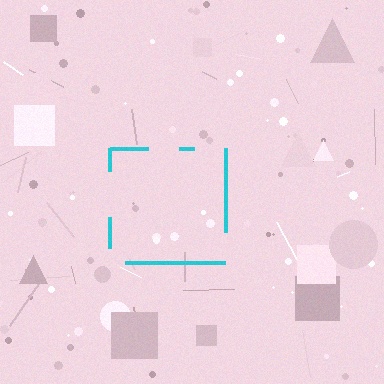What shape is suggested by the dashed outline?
The dashed outline suggests a square.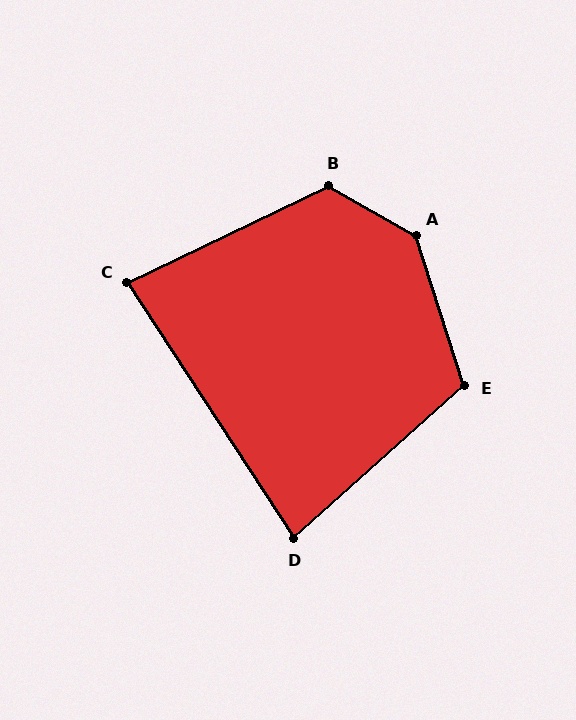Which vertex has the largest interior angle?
A, at approximately 137 degrees.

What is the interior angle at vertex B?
Approximately 125 degrees (obtuse).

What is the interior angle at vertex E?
Approximately 114 degrees (obtuse).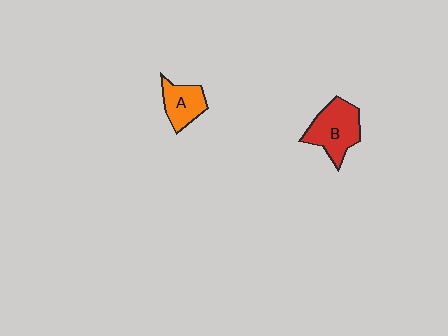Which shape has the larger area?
Shape B (red).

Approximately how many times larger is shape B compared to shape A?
Approximately 1.5 times.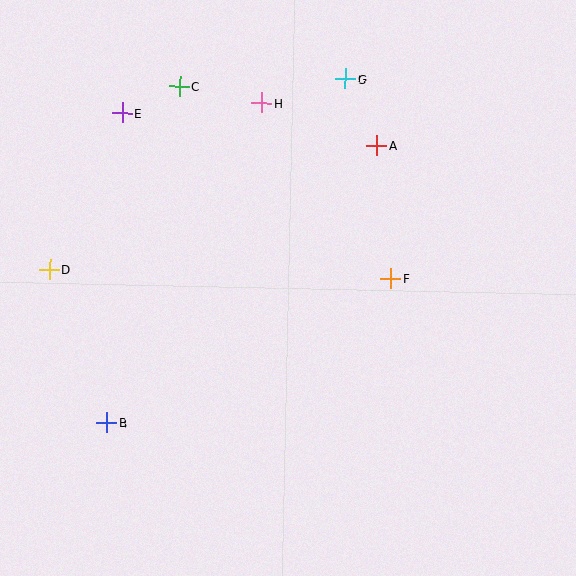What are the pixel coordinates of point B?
Point B is at (107, 423).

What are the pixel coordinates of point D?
Point D is at (49, 270).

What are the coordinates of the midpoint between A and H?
The midpoint between A and H is at (319, 124).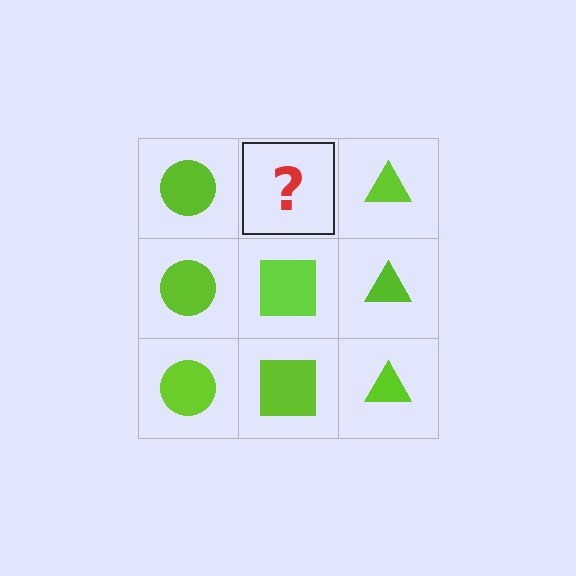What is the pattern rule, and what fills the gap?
The rule is that each column has a consistent shape. The gap should be filled with a lime square.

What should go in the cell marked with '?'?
The missing cell should contain a lime square.